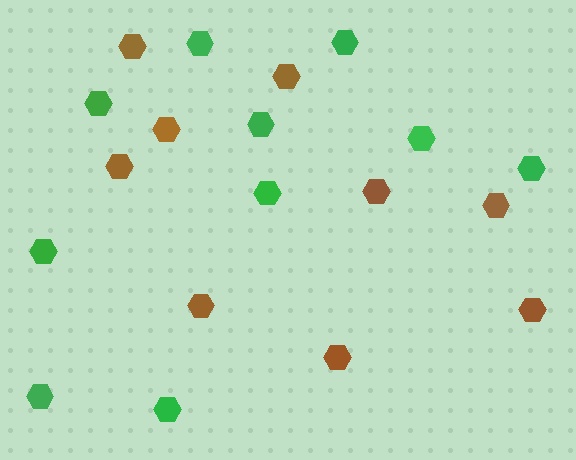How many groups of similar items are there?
There are 2 groups: one group of brown hexagons (9) and one group of green hexagons (10).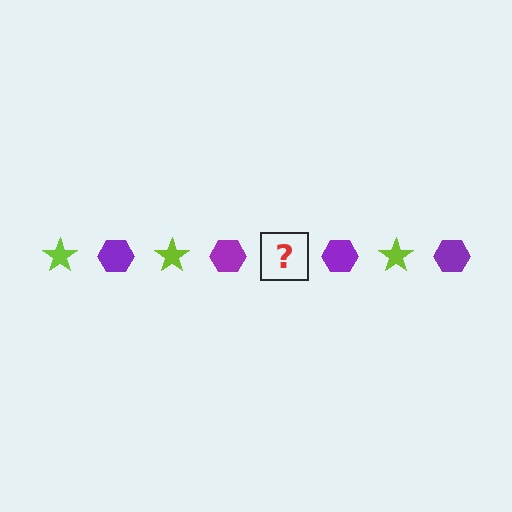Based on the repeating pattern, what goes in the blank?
The blank should be a lime star.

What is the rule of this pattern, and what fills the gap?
The rule is that the pattern alternates between lime star and purple hexagon. The gap should be filled with a lime star.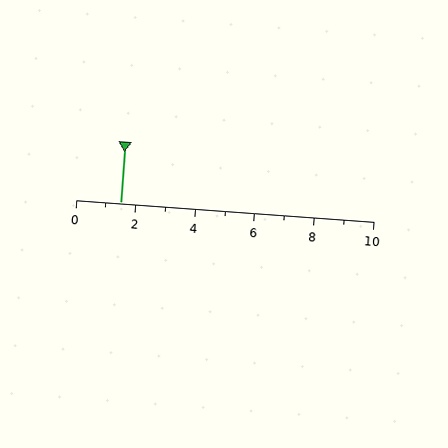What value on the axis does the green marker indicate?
The marker indicates approximately 1.5.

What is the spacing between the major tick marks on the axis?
The major ticks are spaced 2 apart.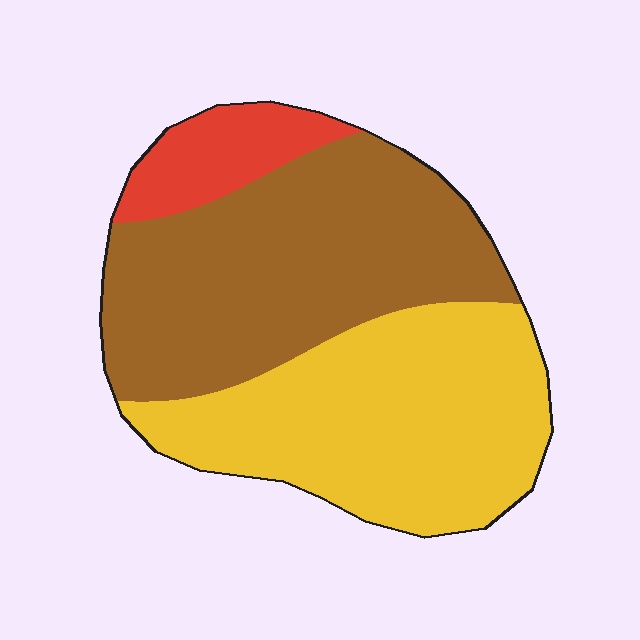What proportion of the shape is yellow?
Yellow covers around 45% of the shape.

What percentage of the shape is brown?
Brown takes up about one half (1/2) of the shape.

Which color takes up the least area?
Red, at roughly 10%.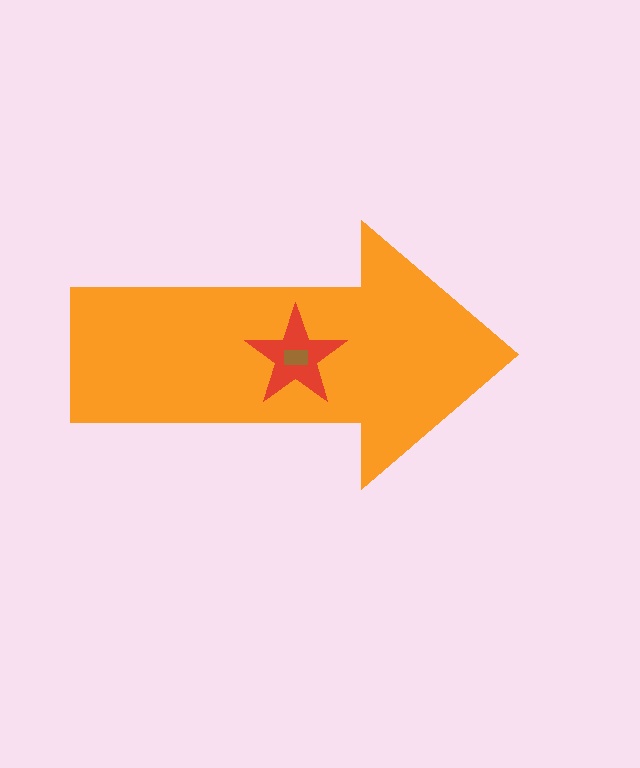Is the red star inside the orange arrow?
Yes.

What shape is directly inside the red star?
The brown rectangle.